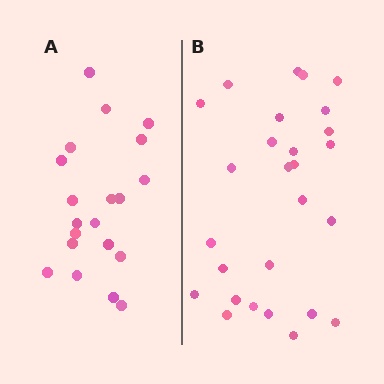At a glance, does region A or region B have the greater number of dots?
Region B (the right region) has more dots.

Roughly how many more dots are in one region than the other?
Region B has roughly 8 or so more dots than region A.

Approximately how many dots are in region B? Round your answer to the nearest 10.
About 30 dots. (The exact count is 27, which rounds to 30.)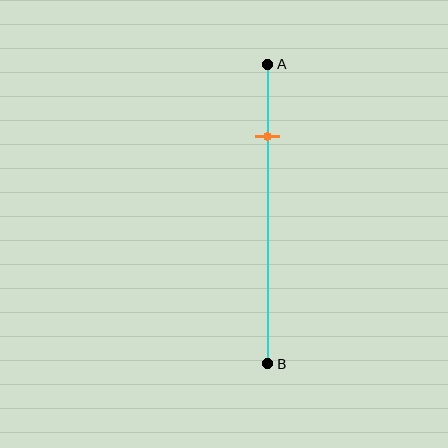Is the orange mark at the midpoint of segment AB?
No, the mark is at about 25% from A, not at the 50% midpoint.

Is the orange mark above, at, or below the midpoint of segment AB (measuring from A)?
The orange mark is above the midpoint of segment AB.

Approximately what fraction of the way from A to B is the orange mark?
The orange mark is approximately 25% of the way from A to B.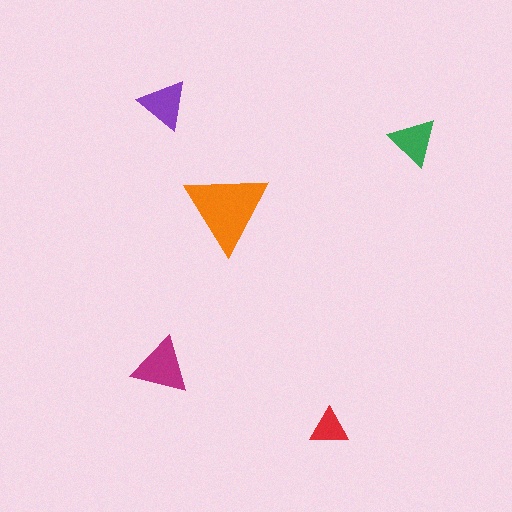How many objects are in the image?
There are 5 objects in the image.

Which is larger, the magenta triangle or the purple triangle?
The magenta one.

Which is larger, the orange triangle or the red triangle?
The orange one.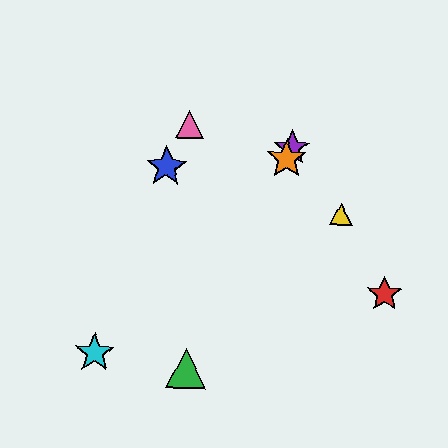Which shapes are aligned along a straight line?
The green triangle, the purple star, the orange star are aligned along a straight line.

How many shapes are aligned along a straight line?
3 shapes (the green triangle, the purple star, the orange star) are aligned along a straight line.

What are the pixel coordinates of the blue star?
The blue star is at (167, 167).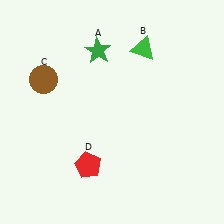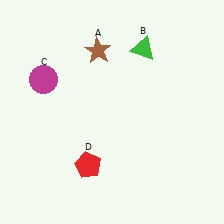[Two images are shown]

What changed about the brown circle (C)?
In Image 1, C is brown. In Image 2, it changed to magenta.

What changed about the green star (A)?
In Image 1, A is green. In Image 2, it changed to brown.